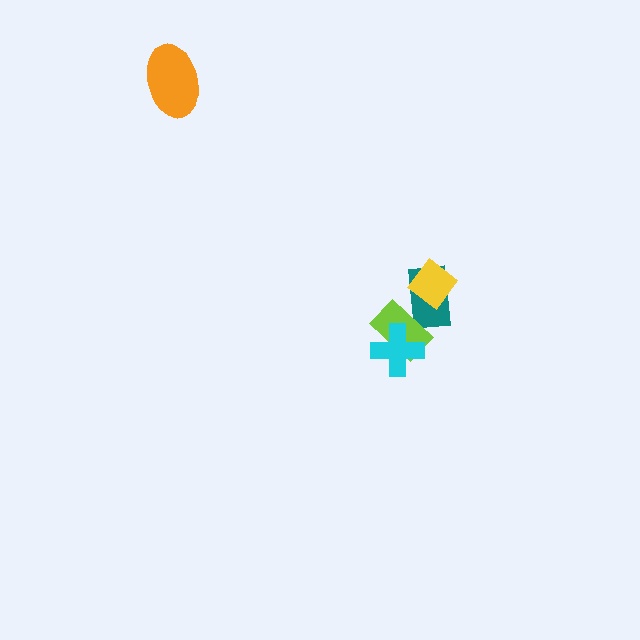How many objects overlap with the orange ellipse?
0 objects overlap with the orange ellipse.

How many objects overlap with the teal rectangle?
2 objects overlap with the teal rectangle.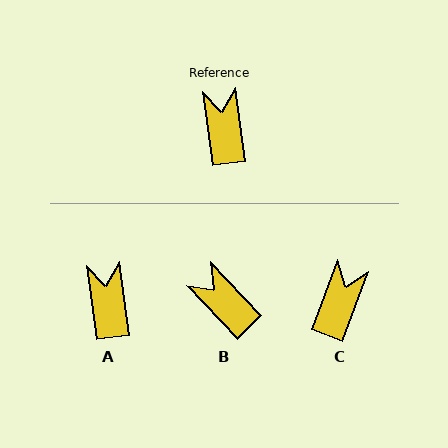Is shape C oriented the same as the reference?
No, it is off by about 28 degrees.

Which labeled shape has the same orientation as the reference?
A.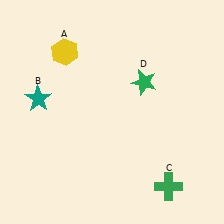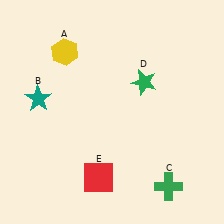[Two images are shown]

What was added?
A red square (E) was added in Image 2.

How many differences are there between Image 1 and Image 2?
There is 1 difference between the two images.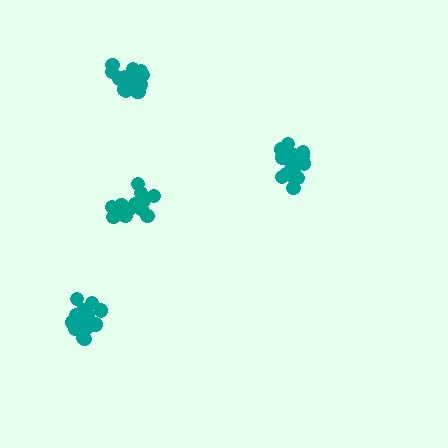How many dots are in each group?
Group 1: 18 dots, Group 2: 17 dots, Group 3: 15 dots, Group 4: 17 dots (67 total).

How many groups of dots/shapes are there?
There are 4 groups.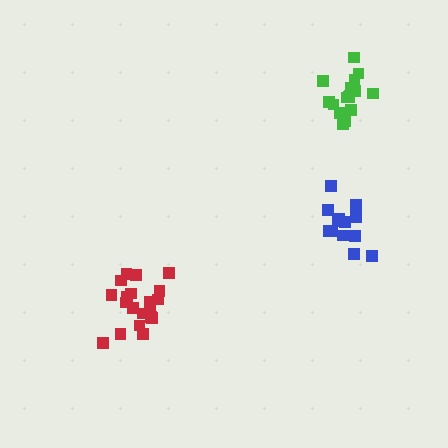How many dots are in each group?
Group 1: 16 dots, Group 2: 14 dots, Group 3: 20 dots (50 total).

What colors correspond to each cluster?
The clusters are colored: green, blue, red.